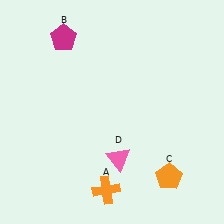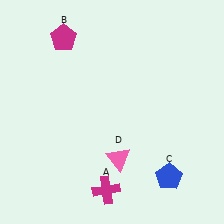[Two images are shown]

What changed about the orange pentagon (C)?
In Image 1, C is orange. In Image 2, it changed to blue.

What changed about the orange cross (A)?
In Image 1, A is orange. In Image 2, it changed to magenta.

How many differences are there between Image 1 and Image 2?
There are 2 differences between the two images.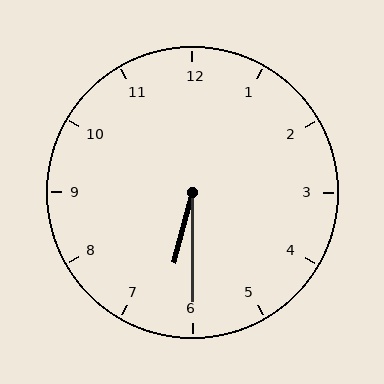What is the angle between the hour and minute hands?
Approximately 15 degrees.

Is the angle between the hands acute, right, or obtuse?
It is acute.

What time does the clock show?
6:30.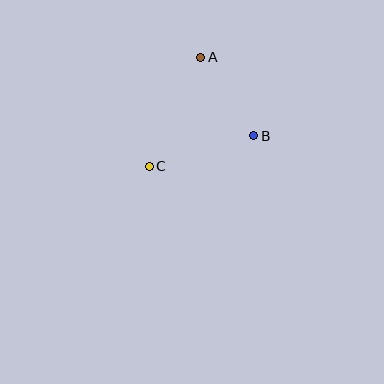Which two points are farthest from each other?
Points A and C are farthest from each other.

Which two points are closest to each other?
Points A and B are closest to each other.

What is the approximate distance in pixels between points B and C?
The distance between B and C is approximately 109 pixels.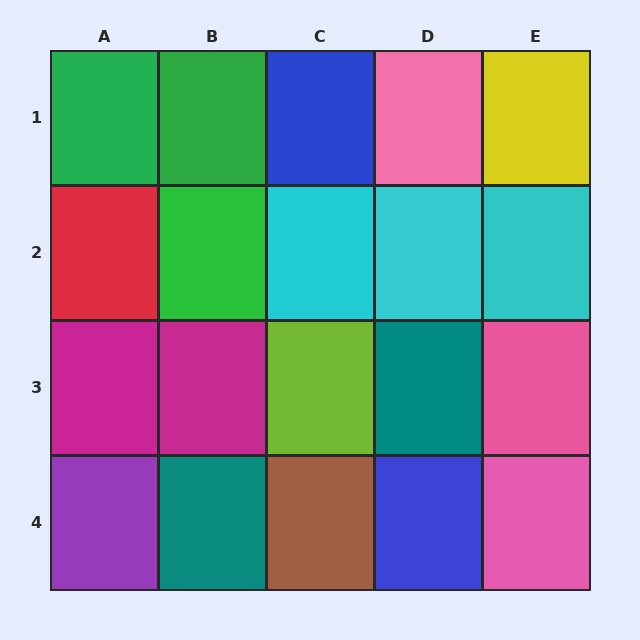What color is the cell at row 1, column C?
Blue.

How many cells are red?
1 cell is red.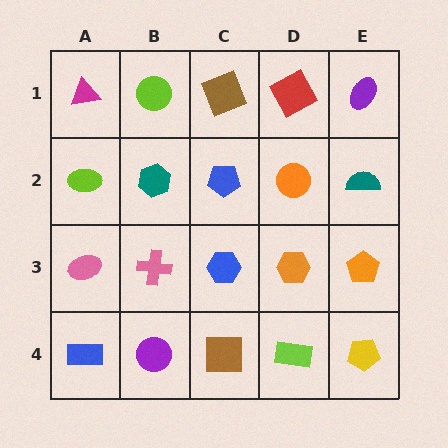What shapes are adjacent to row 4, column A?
A pink ellipse (row 3, column A), a purple circle (row 4, column B).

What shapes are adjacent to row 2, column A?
A magenta triangle (row 1, column A), a pink ellipse (row 3, column A), a teal hexagon (row 2, column B).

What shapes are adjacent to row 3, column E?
A teal semicircle (row 2, column E), a yellow pentagon (row 4, column E), an orange hexagon (row 3, column D).